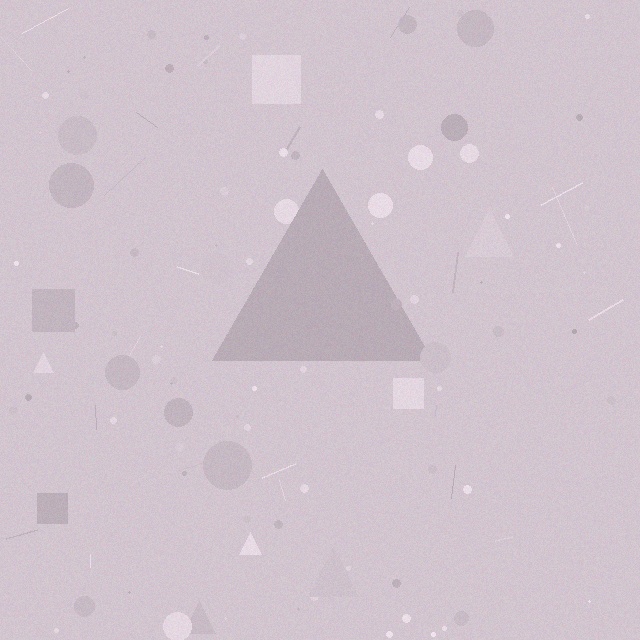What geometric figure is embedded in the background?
A triangle is embedded in the background.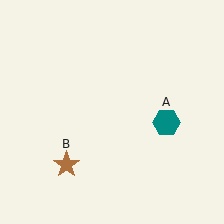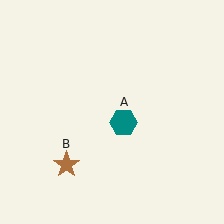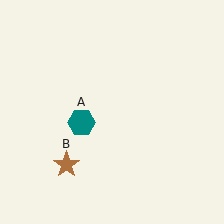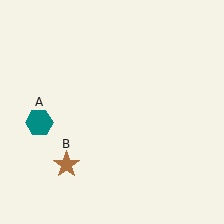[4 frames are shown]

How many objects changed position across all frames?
1 object changed position: teal hexagon (object A).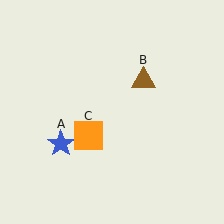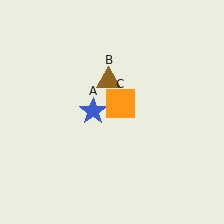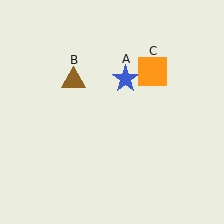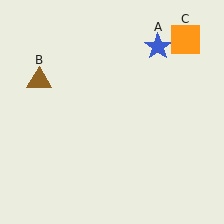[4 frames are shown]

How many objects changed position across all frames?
3 objects changed position: blue star (object A), brown triangle (object B), orange square (object C).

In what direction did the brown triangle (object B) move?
The brown triangle (object B) moved left.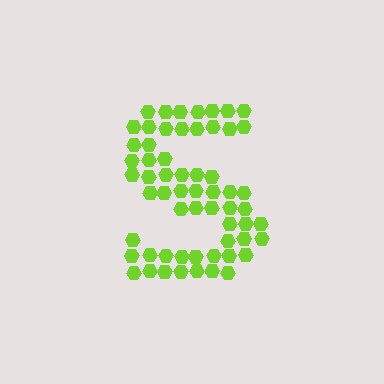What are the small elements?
The small elements are hexagons.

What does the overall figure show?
The overall figure shows the letter S.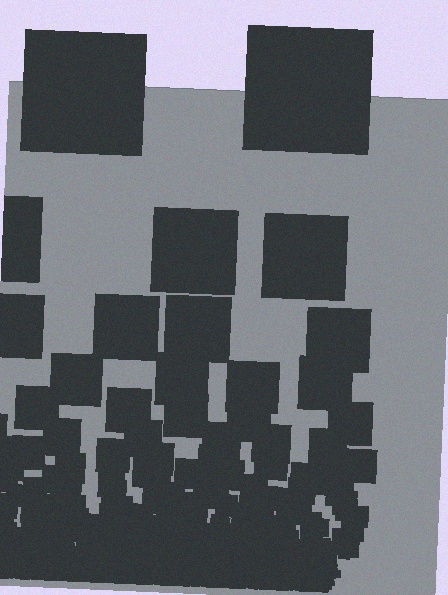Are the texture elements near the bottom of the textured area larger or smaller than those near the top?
Smaller. The gradient is inverted — elements near the bottom are smaller and denser.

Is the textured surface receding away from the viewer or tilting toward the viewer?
The surface appears to tilt toward the viewer. Texture elements get larger and sparser toward the top.